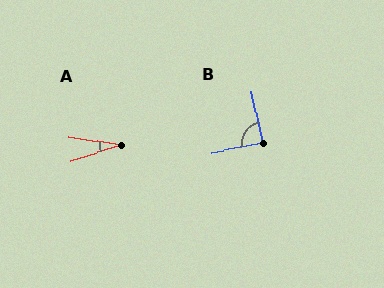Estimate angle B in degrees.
Approximately 89 degrees.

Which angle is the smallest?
A, at approximately 25 degrees.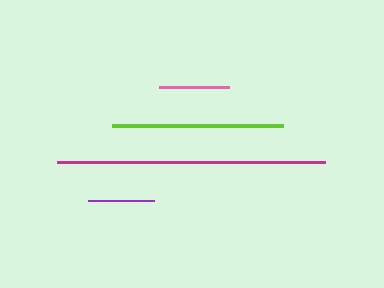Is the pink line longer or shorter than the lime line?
The lime line is longer than the pink line.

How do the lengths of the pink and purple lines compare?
The pink and purple lines are approximately the same length.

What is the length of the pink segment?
The pink segment is approximately 69 pixels long.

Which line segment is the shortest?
The purple line is the shortest at approximately 67 pixels.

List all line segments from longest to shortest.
From longest to shortest: magenta, lime, pink, purple.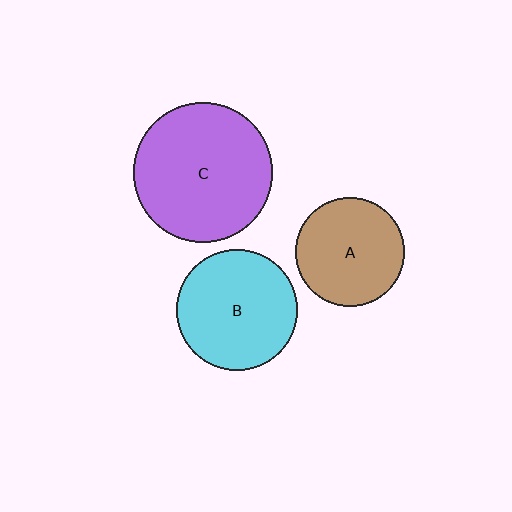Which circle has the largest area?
Circle C (purple).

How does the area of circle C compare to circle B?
Approximately 1.3 times.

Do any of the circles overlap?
No, none of the circles overlap.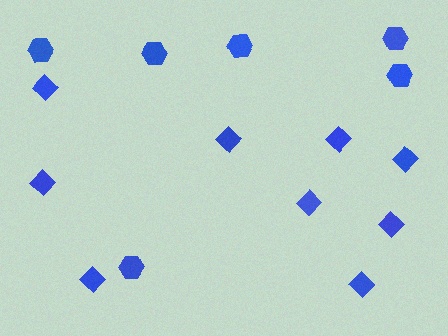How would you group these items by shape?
There are 2 groups: one group of diamonds (9) and one group of hexagons (6).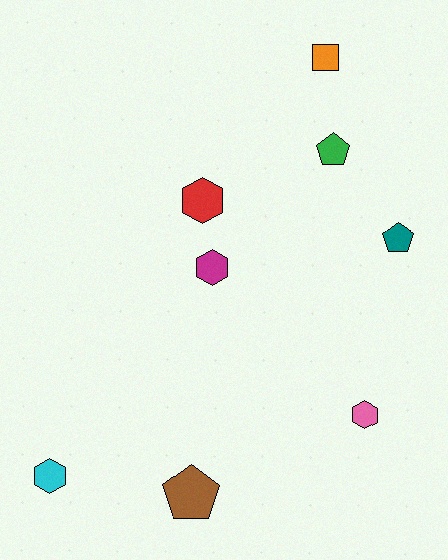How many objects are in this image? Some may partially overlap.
There are 8 objects.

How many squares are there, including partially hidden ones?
There is 1 square.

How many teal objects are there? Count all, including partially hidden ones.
There is 1 teal object.